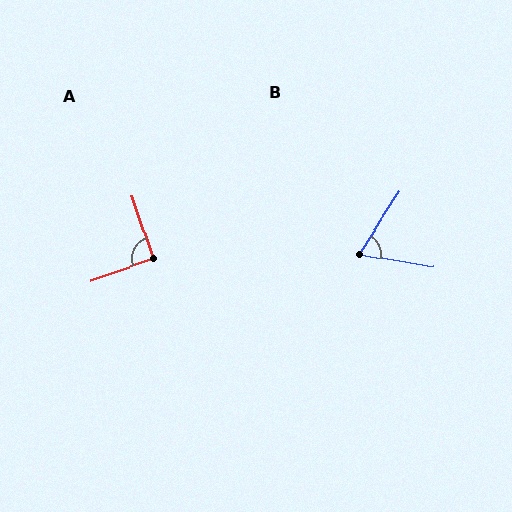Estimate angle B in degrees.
Approximately 67 degrees.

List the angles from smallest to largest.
B (67°), A (91°).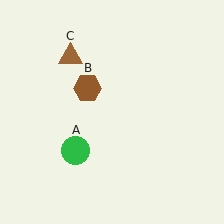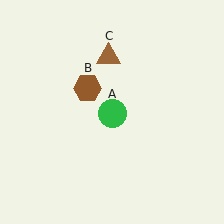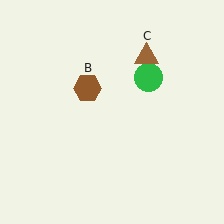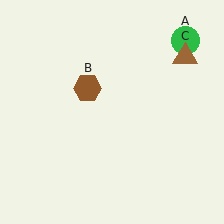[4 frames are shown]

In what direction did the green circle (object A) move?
The green circle (object A) moved up and to the right.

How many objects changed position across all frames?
2 objects changed position: green circle (object A), brown triangle (object C).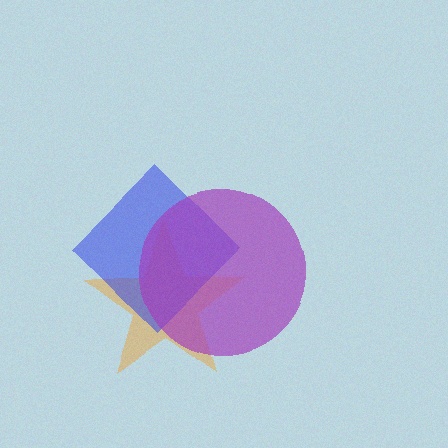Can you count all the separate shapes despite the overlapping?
Yes, there are 3 separate shapes.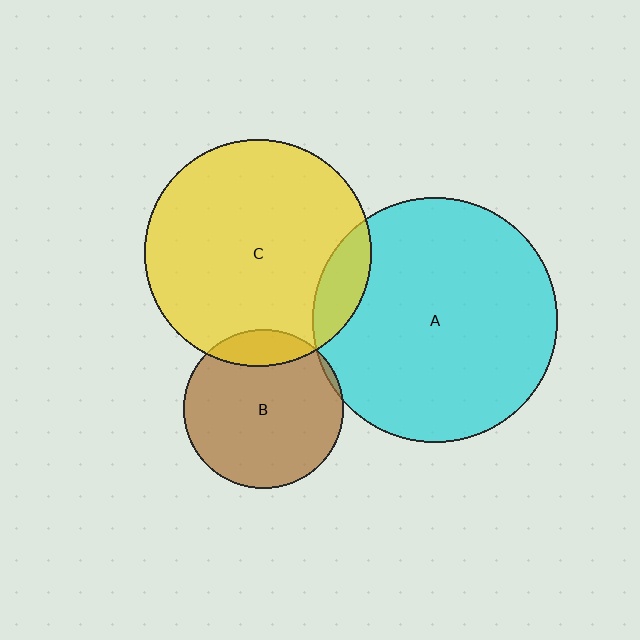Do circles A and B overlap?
Yes.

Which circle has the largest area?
Circle A (cyan).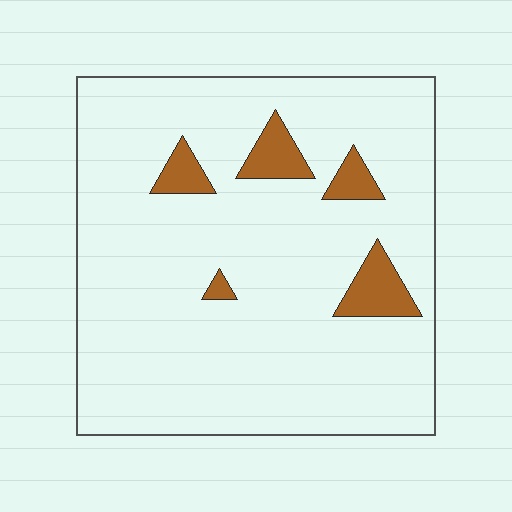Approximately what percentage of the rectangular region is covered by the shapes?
Approximately 10%.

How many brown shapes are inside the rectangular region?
5.